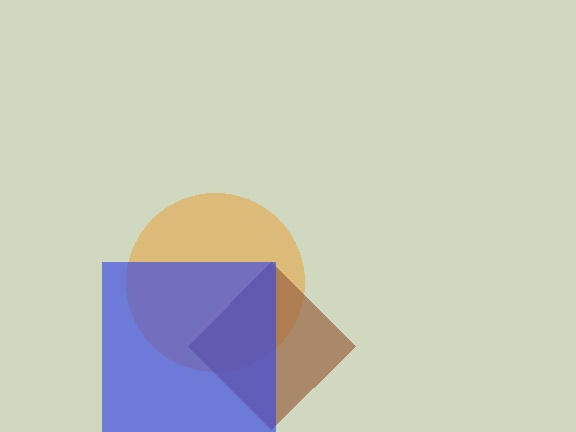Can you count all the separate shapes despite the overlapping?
Yes, there are 3 separate shapes.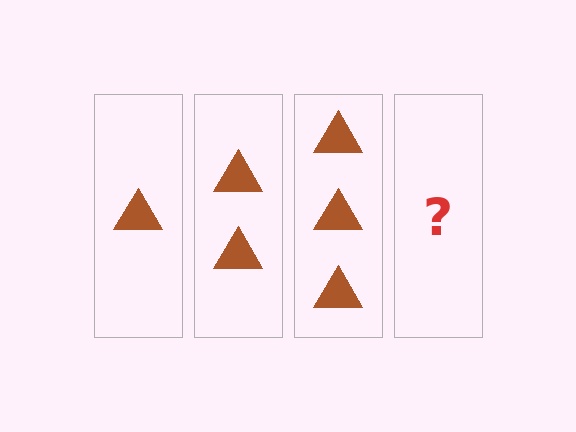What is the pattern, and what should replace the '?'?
The pattern is that each step adds one more triangle. The '?' should be 4 triangles.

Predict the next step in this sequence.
The next step is 4 triangles.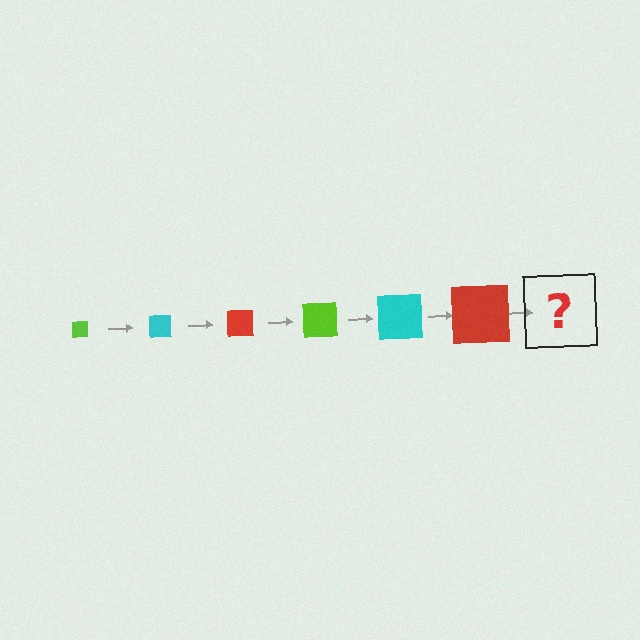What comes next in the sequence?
The next element should be a lime square, larger than the previous one.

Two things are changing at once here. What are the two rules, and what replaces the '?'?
The two rules are that the square grows larger each step and the color cycles through lime, cyan, and red. The '?' should be a lime square, larger than the previous one.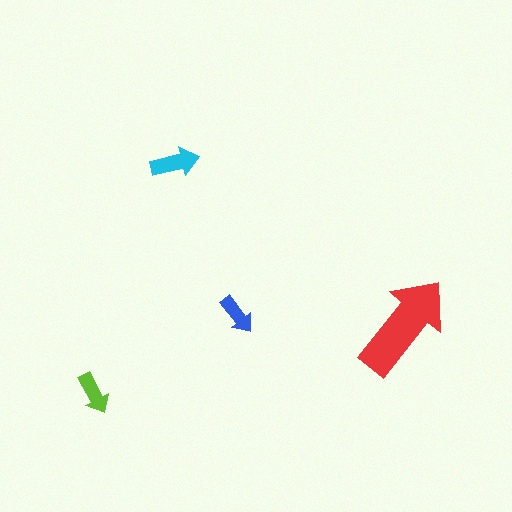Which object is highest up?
The cyan arrow is topmost.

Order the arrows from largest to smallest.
the red one, the cyan one, the lime one, the blue one.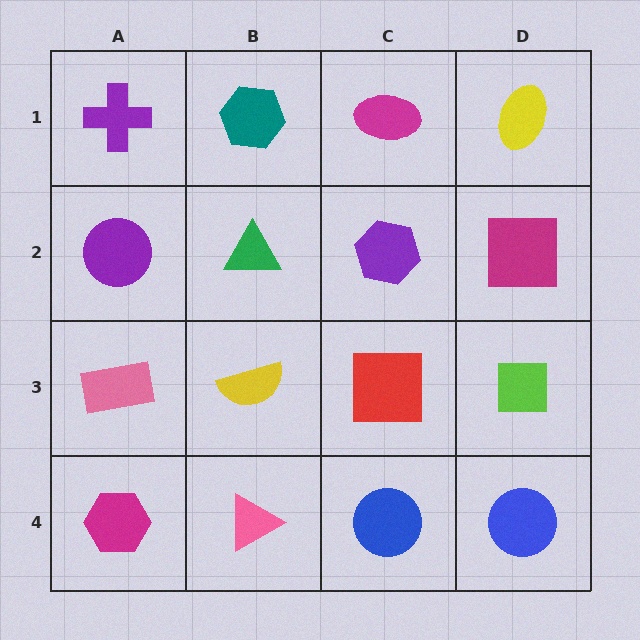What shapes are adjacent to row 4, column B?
A yellow semicircle (row 3, column B), a magenta hexagon (row 4, column A), a blue circle (row 4, column C).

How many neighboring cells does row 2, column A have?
3.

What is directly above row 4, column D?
A lime square.